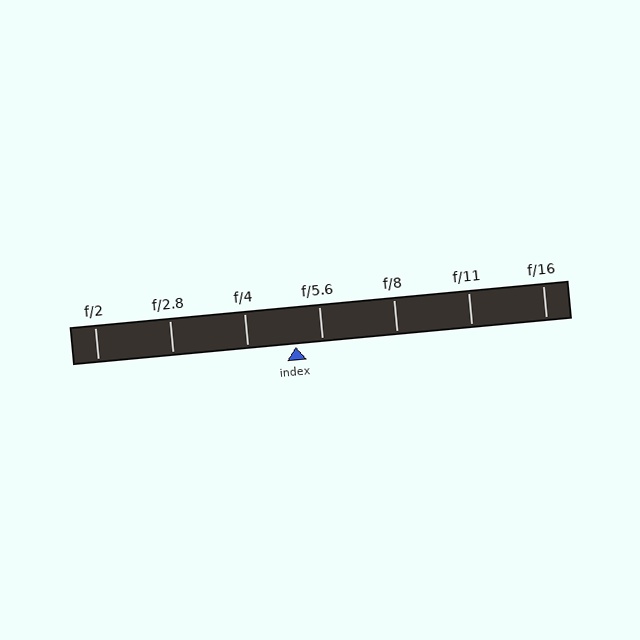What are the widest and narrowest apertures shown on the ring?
The widest aperture shown is f/2 and the narrowest is f/16.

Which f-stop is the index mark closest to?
The index mark is closest to f/5.6.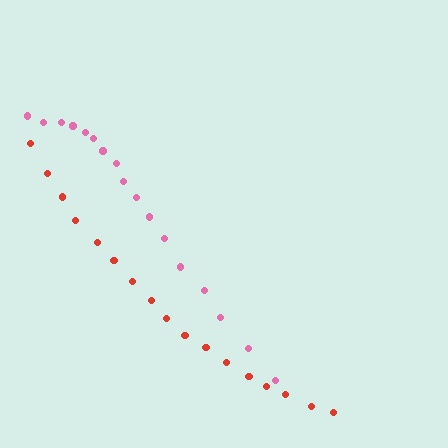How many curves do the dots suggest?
There are 2 distinct paths.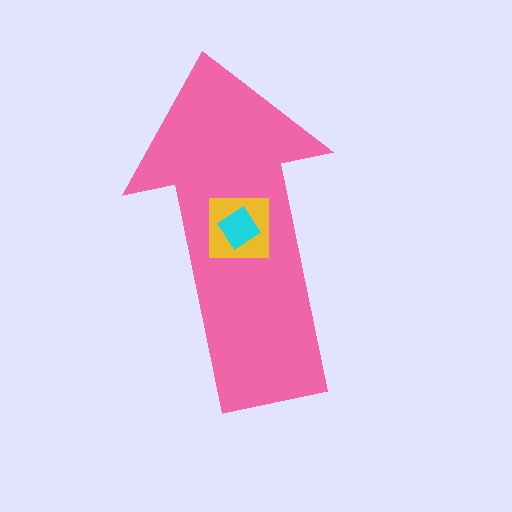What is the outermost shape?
The pink arrow.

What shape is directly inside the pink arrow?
The yellow square.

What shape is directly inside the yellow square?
The cyan diamond.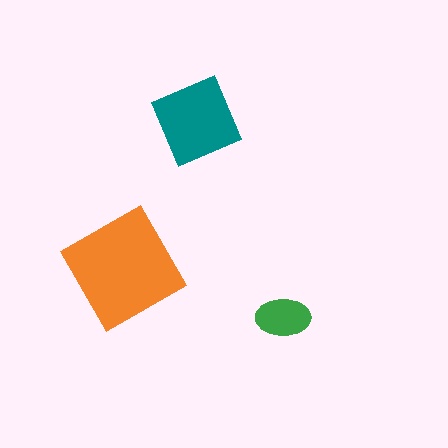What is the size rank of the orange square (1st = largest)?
1st.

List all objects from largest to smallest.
The orange square, the teal diamond, the green ellipse.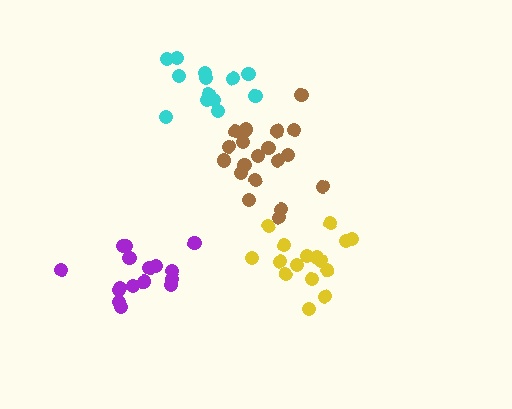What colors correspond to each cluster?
The clusters are colored: cyan, purple, brown, yellow.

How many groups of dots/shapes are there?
There are 4 groups.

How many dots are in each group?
Group 1: 13 dots, Group 2: 17 dots, Group 3: 19 dots, Group 4: 16 dots (65 total).